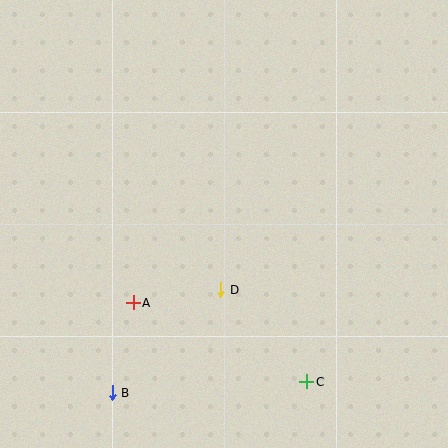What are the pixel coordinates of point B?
Point B is at (112, 393).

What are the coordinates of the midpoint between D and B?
The midpoint between D and B is at (166, 341).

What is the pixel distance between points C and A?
The distance between C and A is 191 pixels.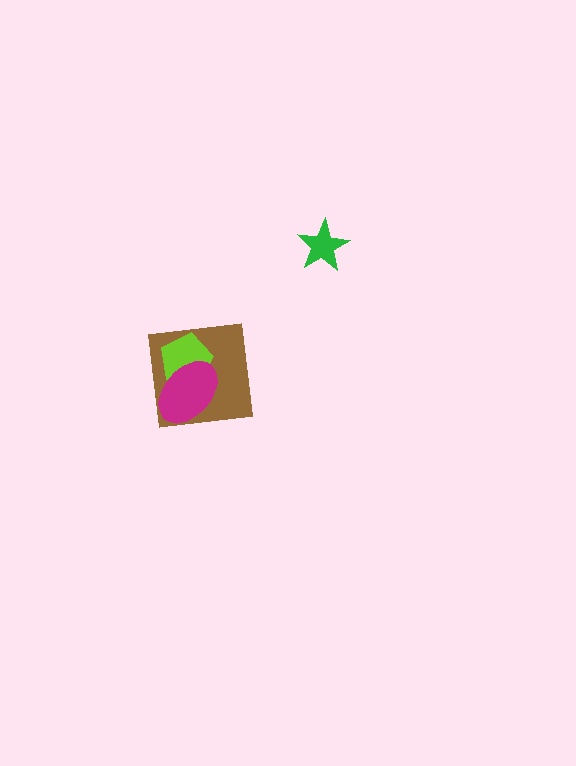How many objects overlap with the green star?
0 objects overlap with the green star.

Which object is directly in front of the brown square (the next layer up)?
The lime pentagon is directly in front of the brown square.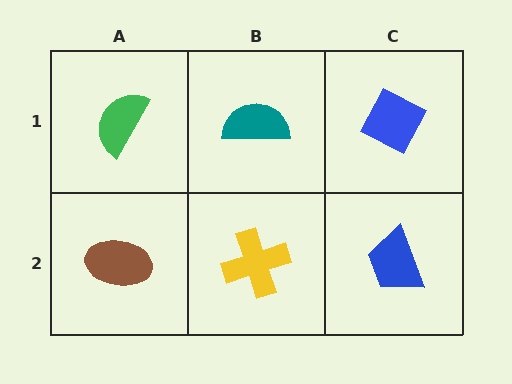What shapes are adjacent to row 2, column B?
A teal semicircle (row 1, column B), a brown ellipse (row 2, column A), a blue trapezoid (row 2, column C).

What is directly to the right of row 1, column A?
A teal semicircle.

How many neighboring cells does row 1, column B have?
3.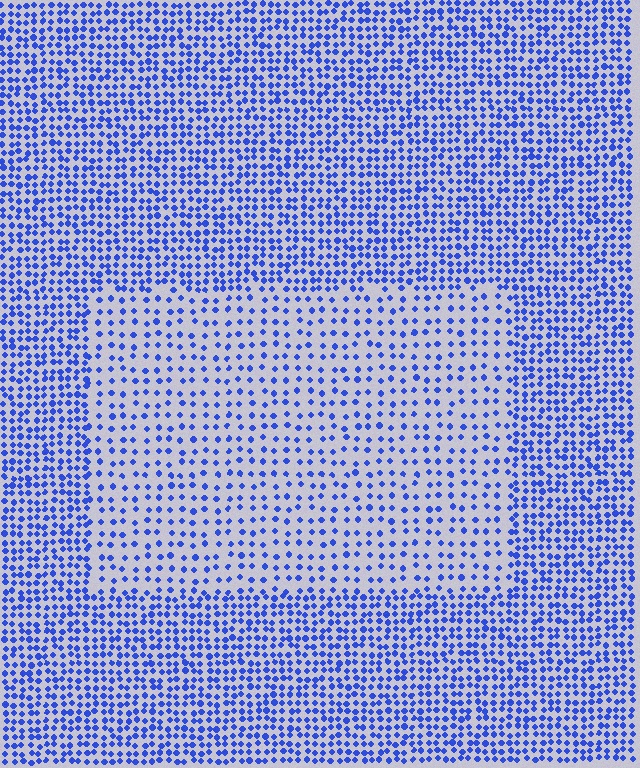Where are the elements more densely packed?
The elements are more densely packed outside the rectangle boundary.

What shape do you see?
I see a rectangle.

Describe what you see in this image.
The image contains small blue elements arranged at two different densities. A rectangle-shaped region is visible where the elements are less densely packed than the surrounding area.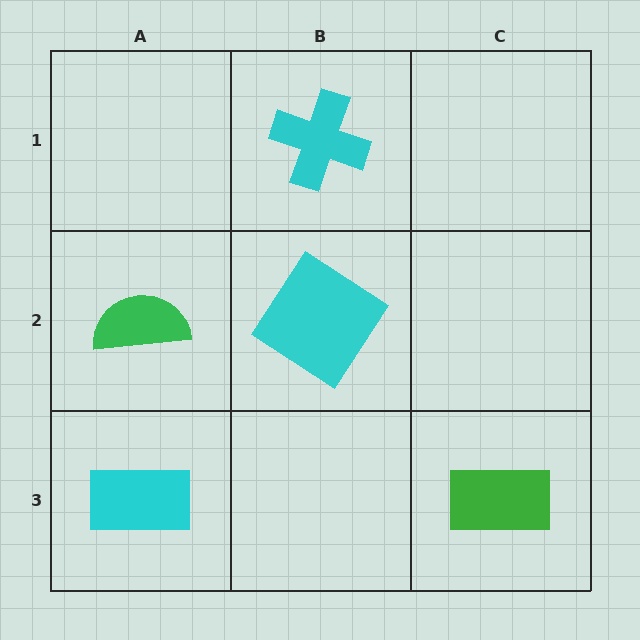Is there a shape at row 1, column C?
No, that cell is empty.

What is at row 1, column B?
A cyan cross.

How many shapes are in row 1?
1 shape.